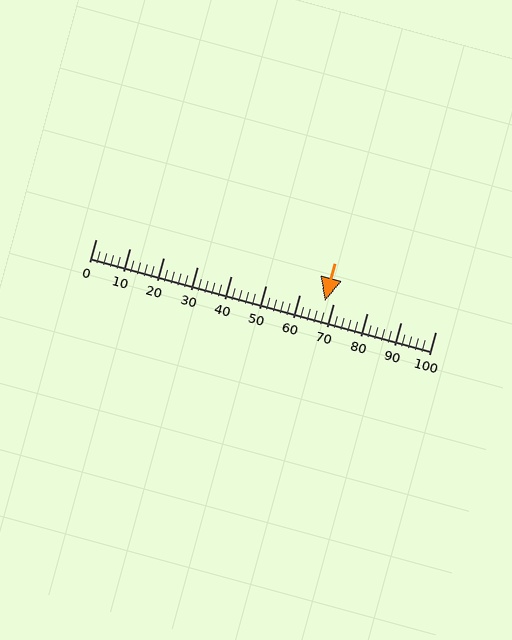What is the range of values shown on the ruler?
The ruler shows values from 0 to 100.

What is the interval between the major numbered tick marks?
The major tick marks are spaced 10 units apart.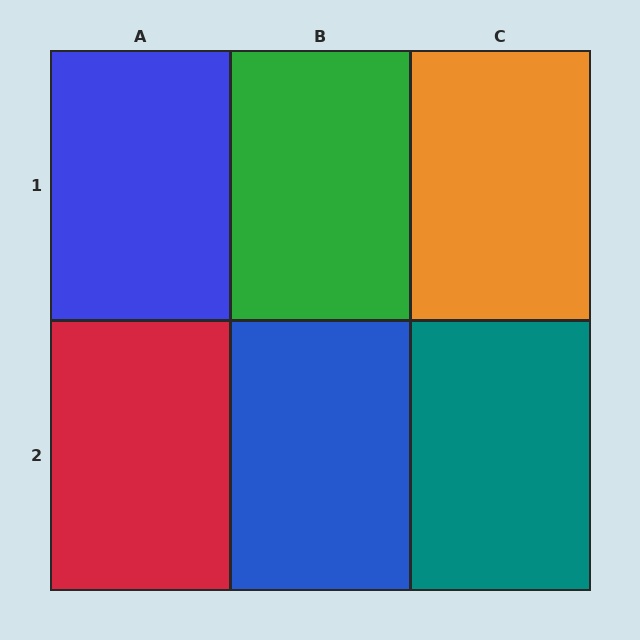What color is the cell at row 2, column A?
Red.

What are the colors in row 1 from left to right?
Blue, green, orange.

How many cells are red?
1 cell is red.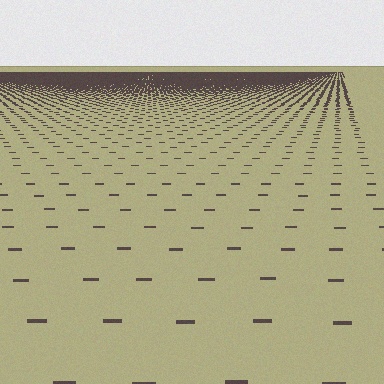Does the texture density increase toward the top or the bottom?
Density increases toward the top.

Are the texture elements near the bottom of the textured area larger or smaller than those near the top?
Larger. Near the bottom, elements are closer to the viewer and appear at a bigger on-screen size.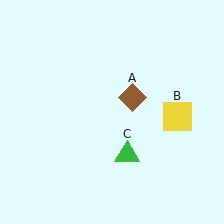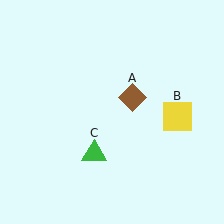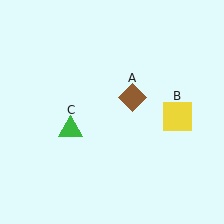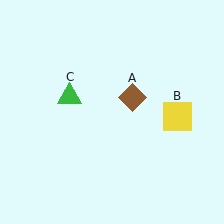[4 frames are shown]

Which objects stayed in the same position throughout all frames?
Brown diamond (object A) and yellow square (object B) remained stationary.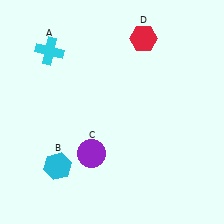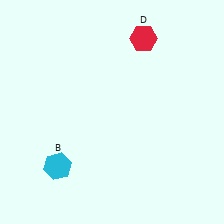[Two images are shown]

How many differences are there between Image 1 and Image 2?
There are 2 differences between the two images.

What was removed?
The cyan cross (A), the purple circle (C) were removed in Image 2.